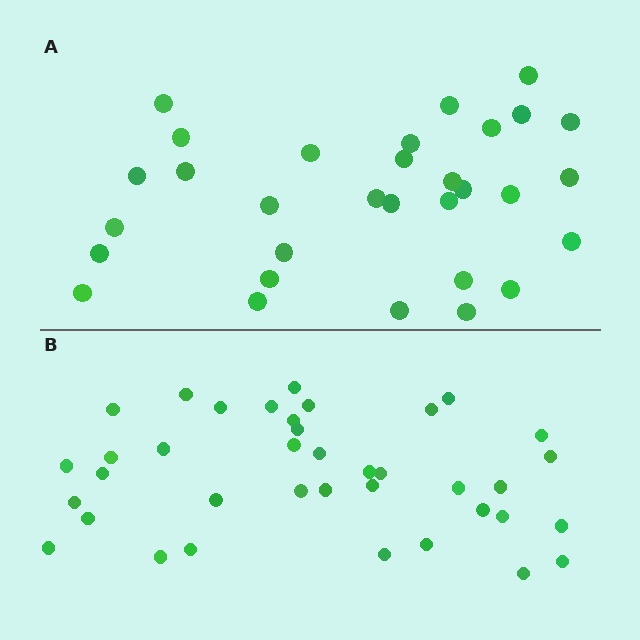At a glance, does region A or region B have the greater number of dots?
Region B (the bottom region) has more dots.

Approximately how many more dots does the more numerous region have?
Region B has roughly 8 or so more dots than region A.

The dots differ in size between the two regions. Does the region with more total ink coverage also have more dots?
No. Region A has more total ink coverage because its dots are larger, but region B actually contains more individual dots. Total area can be misleading — the number of items is what matters here.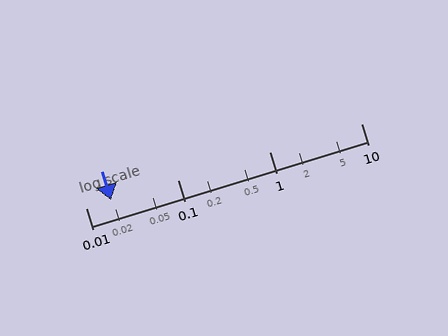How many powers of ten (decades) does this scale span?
The scale spans 3 decades, from 0.01 to 10.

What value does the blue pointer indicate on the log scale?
The pointer indicates approximately 0.019.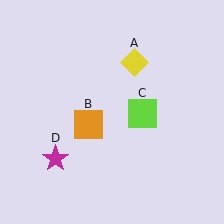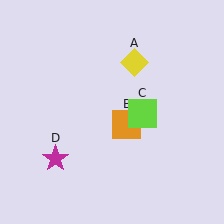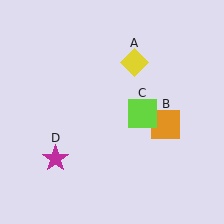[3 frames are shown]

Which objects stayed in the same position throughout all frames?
Yellow diamond (object A) and lime square (object C) and magenta star (object D) remained stationary.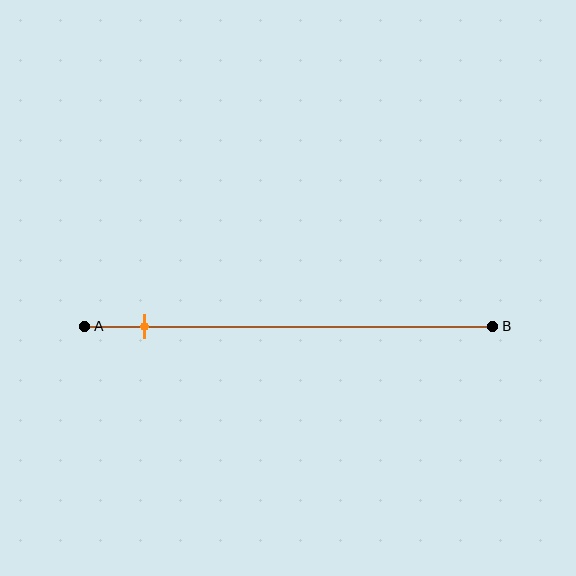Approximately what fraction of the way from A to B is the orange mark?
The orange mark is approximately 15% of the way from A to B.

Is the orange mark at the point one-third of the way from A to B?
No, the mark is at about 15% from A, not at the 33% one-third point.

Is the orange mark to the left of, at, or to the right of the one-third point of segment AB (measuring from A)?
The orange mark is to the left of the one-third point of segment AB.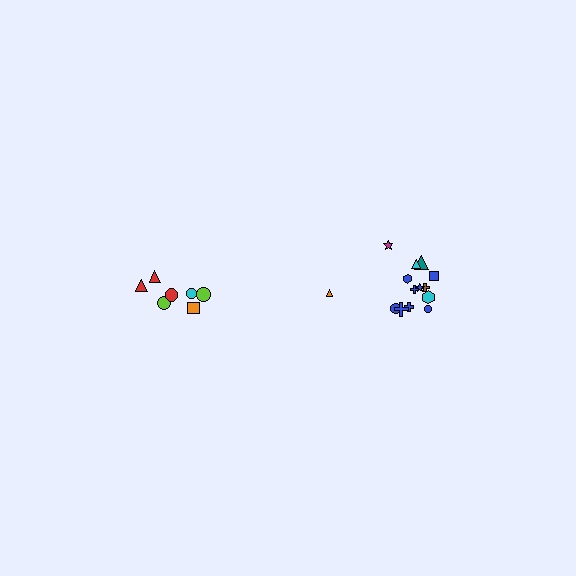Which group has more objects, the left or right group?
The right group.